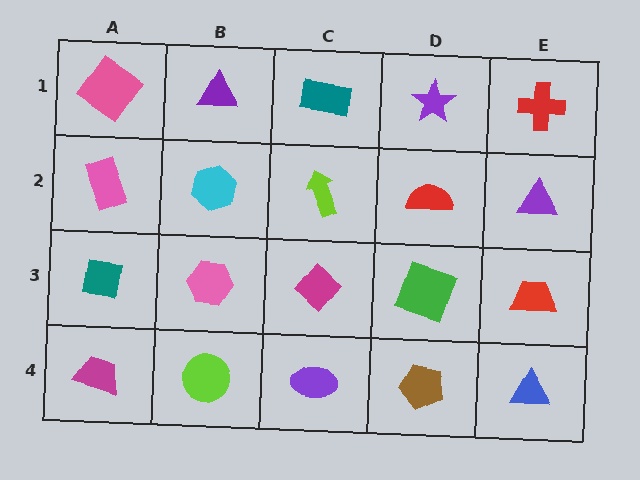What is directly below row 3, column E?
A blue triangle.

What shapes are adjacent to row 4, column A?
A teal square (row 3, column A), a lime circle (row 4, column B).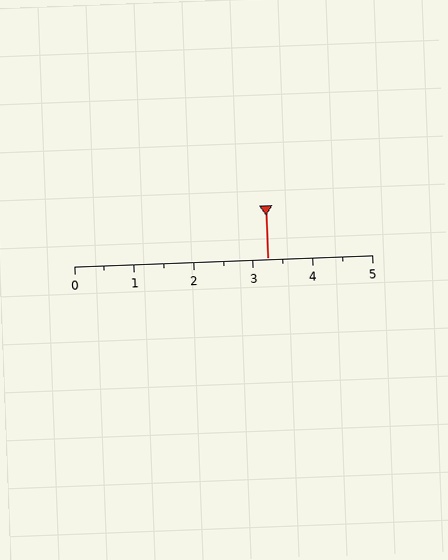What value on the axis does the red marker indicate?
The marker indicates approximately 3.2.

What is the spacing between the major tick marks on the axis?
The major ticks are spaced 1 apart.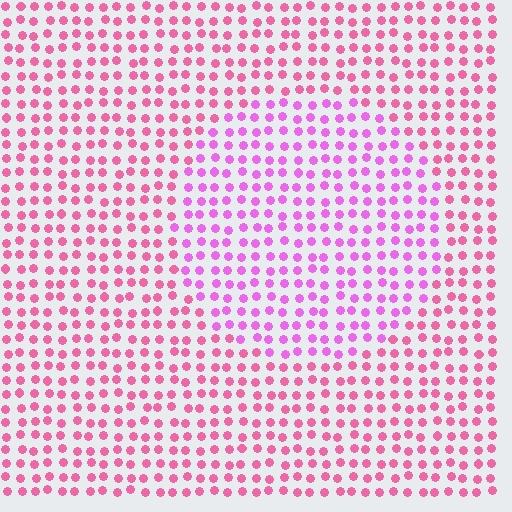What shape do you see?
I see a circle.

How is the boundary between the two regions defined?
The boundary is defined purely by a slight shift in hue (about 31 degrees). Spacing, size, and orientation are identical on both sides.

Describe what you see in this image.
The image is filled with small pink elements in a uniform arrangement. A circle-shaped region is visible where the elements are tinted to a slightly different hue, forming a subtle color boundary.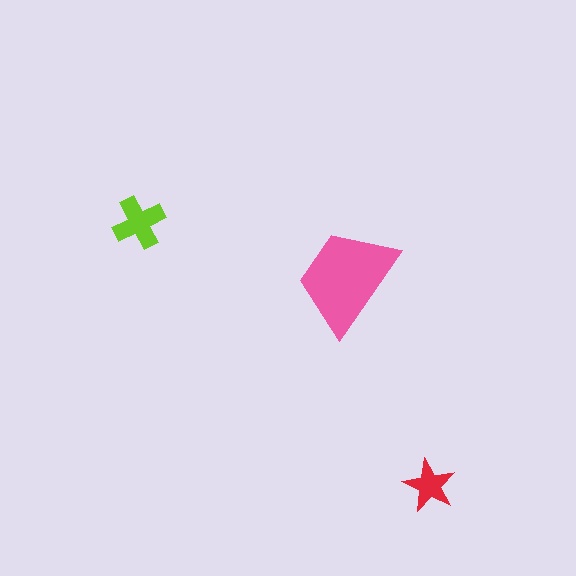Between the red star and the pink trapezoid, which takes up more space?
The pink trapezoid.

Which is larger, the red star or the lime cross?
The lime cross.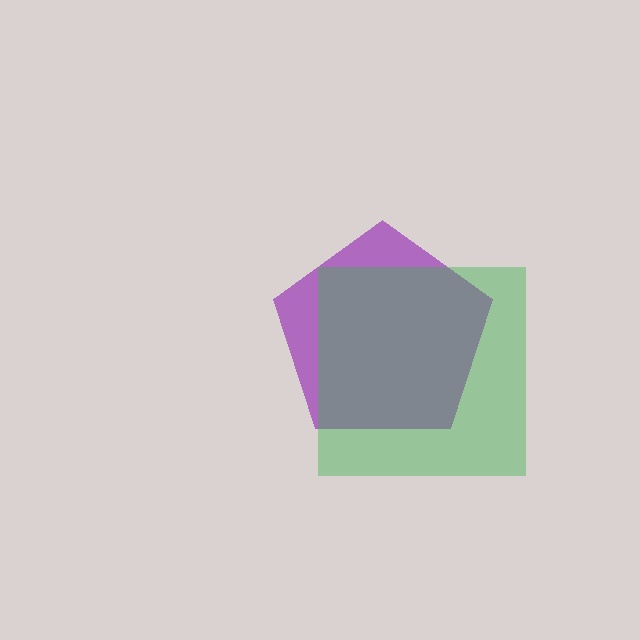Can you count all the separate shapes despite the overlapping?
Yes, there are 2 separate shapes.